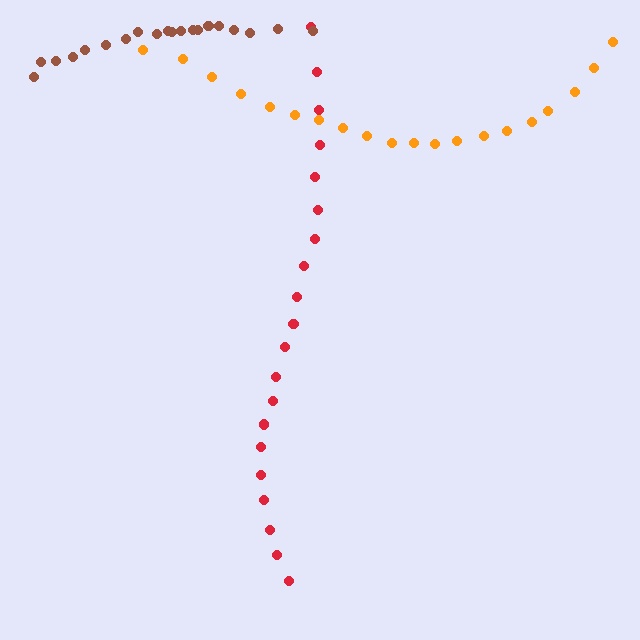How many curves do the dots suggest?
There are 3 distinct paths.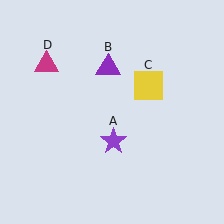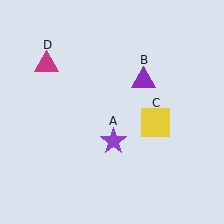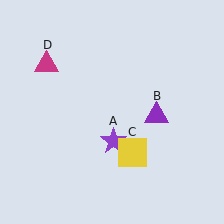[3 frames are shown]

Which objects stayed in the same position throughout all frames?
Purple star (object A) and magenta triangle (object D) remained stationary.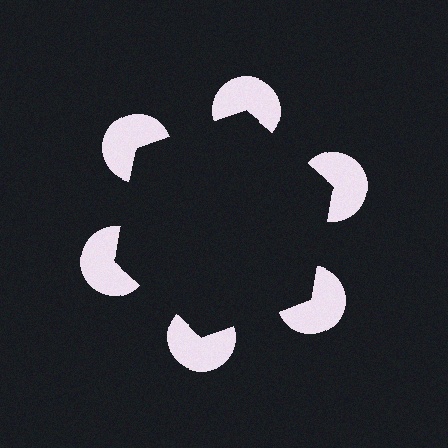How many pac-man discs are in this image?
There are 6 — one at each vertex of the illusory hexagon.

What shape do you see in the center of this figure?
An illusory hexagon — its edges are inferred from the aligned wedge cuts in the pac-man discs, not physically drawn.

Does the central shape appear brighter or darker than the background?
It typically appears slightly darker than the background, even though no actual brightness change is drawn.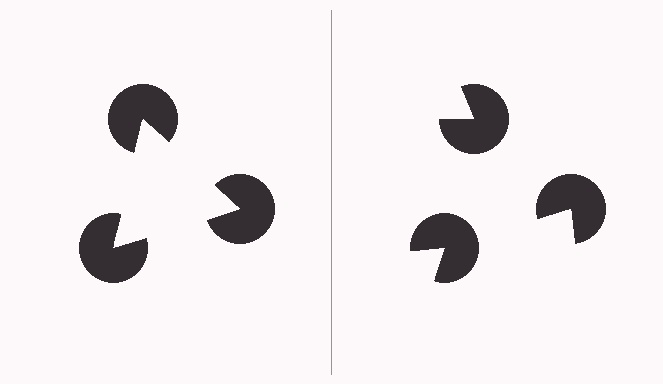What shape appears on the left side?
An illusory triangle.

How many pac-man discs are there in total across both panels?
6 — 3 on each side.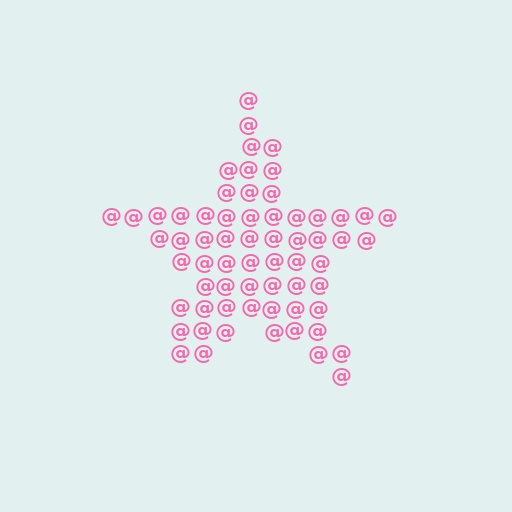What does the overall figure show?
The overall figure shows a star.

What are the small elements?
The small elements are at signs.